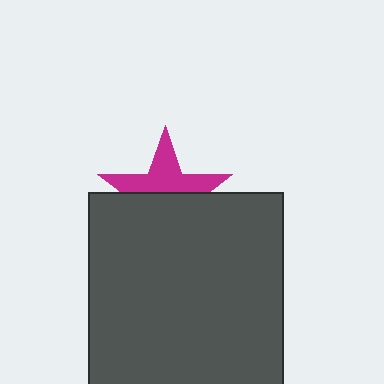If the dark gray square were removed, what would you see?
You would see the complete magenta star.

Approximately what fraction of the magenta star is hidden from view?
Roughly 53% of the magenta star is hidden behind the dark gray square.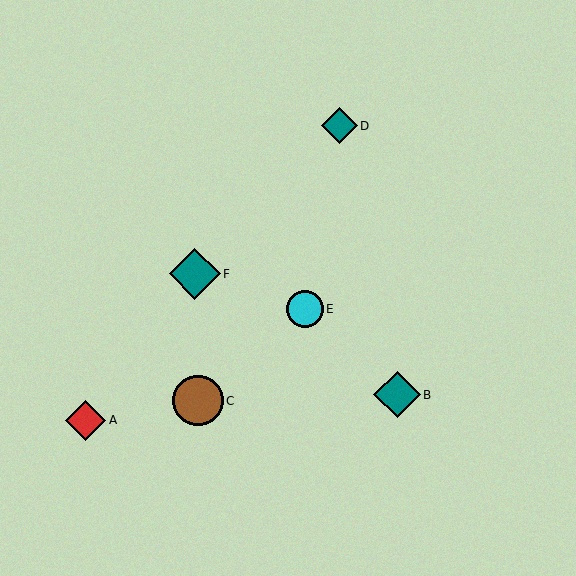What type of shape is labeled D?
Shape D is a teal diamond.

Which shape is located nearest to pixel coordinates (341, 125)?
The teal diamond (labeled D) at (339, 126) is nearest to that location.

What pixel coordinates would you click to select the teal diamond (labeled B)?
Click at (397, 395) to select the teal diamond B.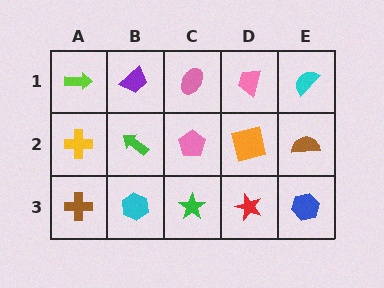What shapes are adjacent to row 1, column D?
An orange square (row 2, column D), a pink ellipse (row 1, column C), a cyan semicircle (row 1, column E).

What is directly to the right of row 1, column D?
A cyan semicircle.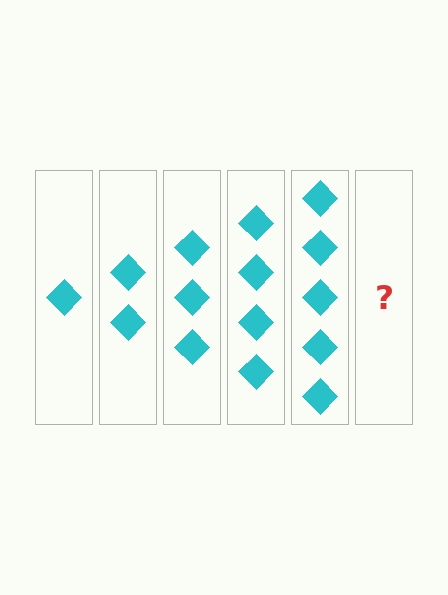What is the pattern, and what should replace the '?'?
The pattern is that each step adds one more diamond. The '?' should be 6 diamonds.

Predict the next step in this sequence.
The next step is 6 diamonds.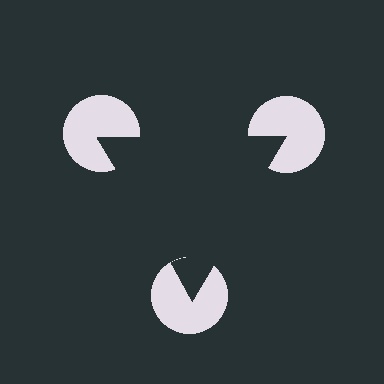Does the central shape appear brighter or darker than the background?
It typically appears slightly darker than the background, even though no actual brightness change is drawn.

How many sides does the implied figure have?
3 sides.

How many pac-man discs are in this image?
There are 3 — one at each vertex of the illusory triangle.